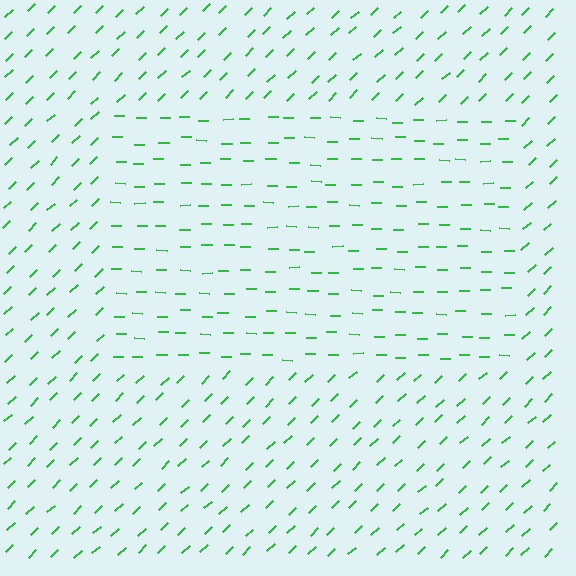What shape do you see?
I see a rectangle.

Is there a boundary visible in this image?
Yes, there is a texture boundary formed by a change in line orientation.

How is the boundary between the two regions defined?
The boundary is defined purely by a change in line orientation (approximately 45 degrees difference). All lines are the same color and thickness.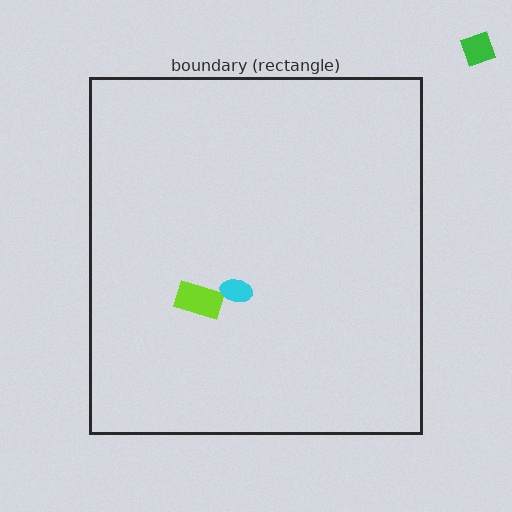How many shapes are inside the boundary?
2 inside, 1 outside.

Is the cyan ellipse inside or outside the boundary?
Inside.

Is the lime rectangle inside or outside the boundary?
Inside.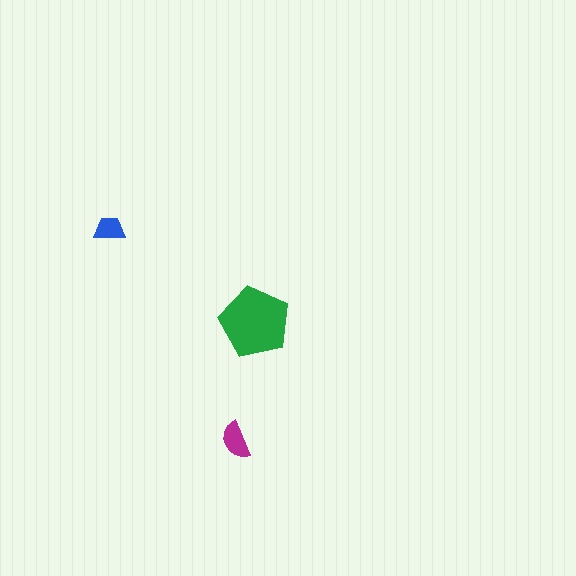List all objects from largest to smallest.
The green pentagon, the magenta semicircle, the blue trapezoid.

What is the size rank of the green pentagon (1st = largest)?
1st.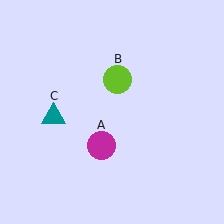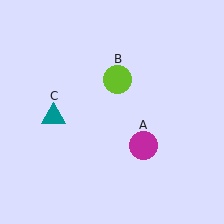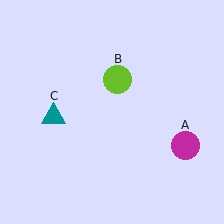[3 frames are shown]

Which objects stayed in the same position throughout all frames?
Lime circle (object B) and teal triangle (object C) remained stationary.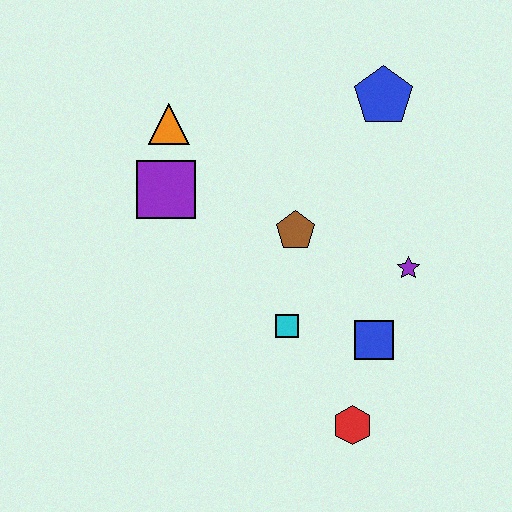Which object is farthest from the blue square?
The orange triangle is farthest from the blue square.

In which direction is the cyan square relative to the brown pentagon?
The cyan square is below the brown pentagon.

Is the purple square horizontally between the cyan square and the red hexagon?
No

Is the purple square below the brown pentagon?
No